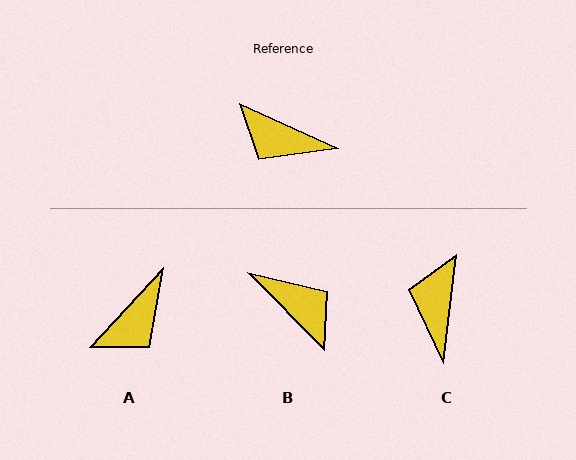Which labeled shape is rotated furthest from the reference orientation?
B, about 159 degrees away.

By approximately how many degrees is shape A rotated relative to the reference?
Approximately 72 degrees counter-clockwise.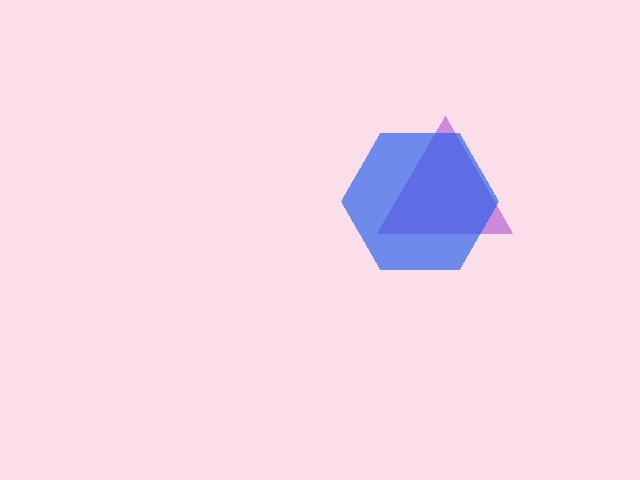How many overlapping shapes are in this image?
There are 2 overlapping shapes in the image.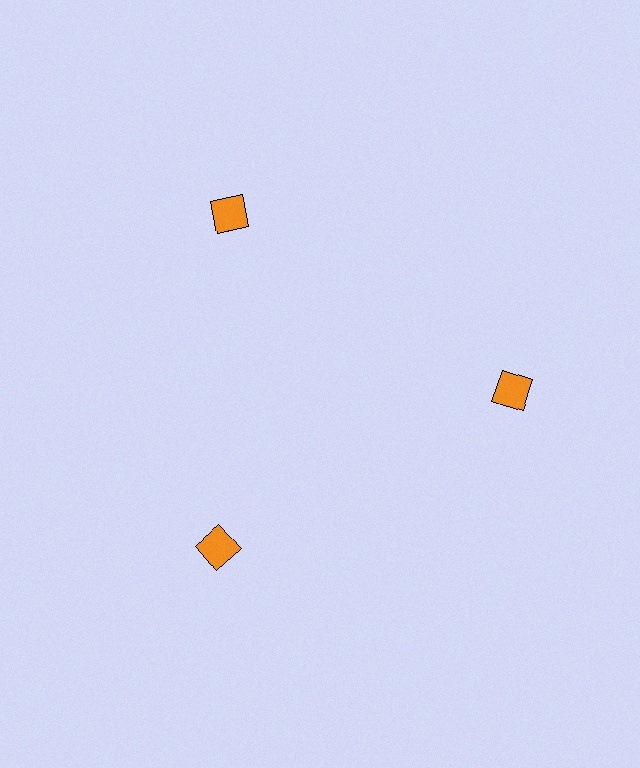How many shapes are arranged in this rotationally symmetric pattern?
There are 3 shapes, arranged in 3 groups of 1.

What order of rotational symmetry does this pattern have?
This pattern has 3-fold rotational symmetry.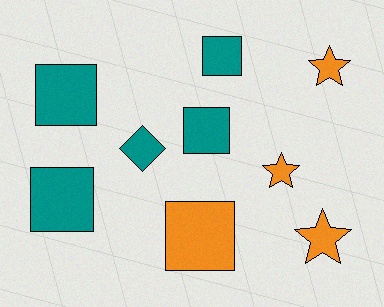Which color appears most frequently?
Teal, with 5 objects.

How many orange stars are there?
There are 3 orange stars.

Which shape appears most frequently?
Square, with 5 objects.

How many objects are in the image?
There are 9 objects.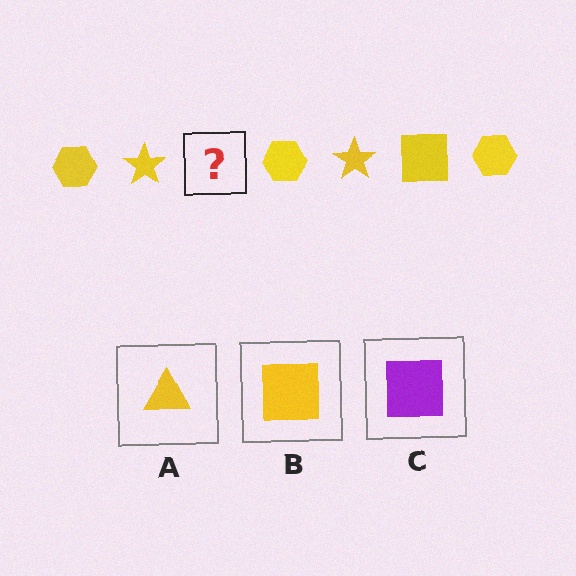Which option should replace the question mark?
Option B.